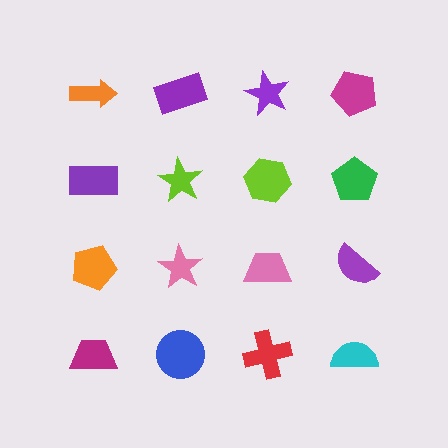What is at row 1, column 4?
A magenta pentagon.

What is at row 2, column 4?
A green pentagon.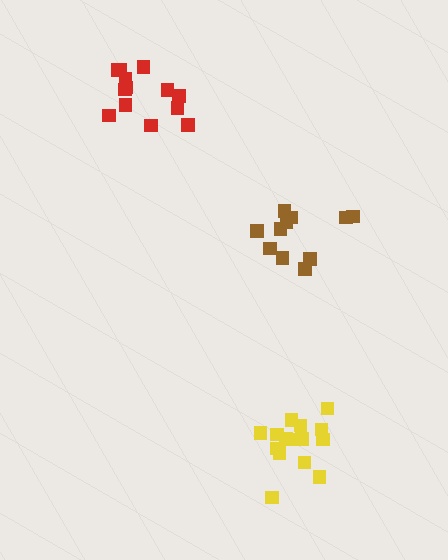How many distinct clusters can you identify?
There are 3 distinct clusters.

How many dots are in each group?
Group 1: 11 dots, Group 2: 15 dots, Group 3: 13 dots (39 total).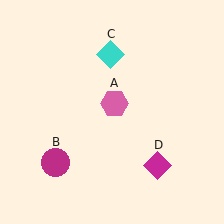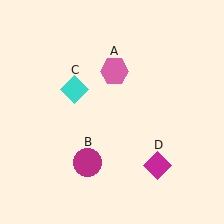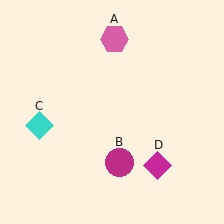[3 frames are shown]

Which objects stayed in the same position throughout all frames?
Magenta diamond (object D) remained stationary.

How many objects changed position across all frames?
3 objects changed position: pink hexagon (object A), magenta circle (object B), cyan diamond (object C).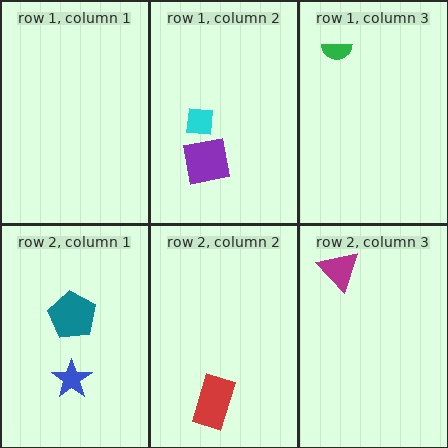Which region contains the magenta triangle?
The row 2, column 3 region.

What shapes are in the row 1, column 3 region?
The green semicircle.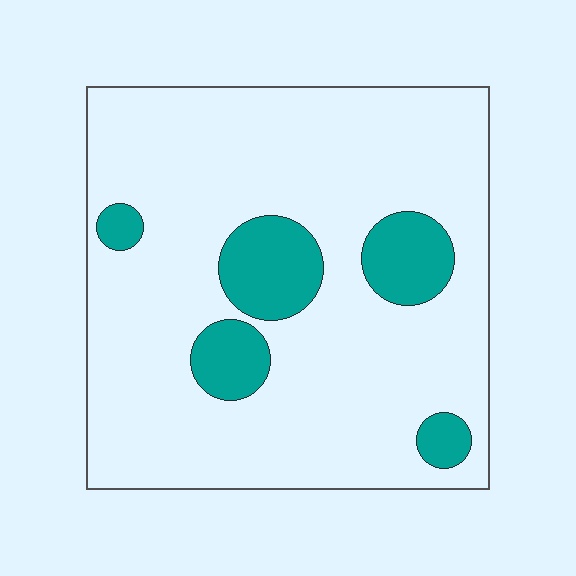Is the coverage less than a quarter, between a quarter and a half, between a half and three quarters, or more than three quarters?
Less than a quarter.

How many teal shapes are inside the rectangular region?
5.